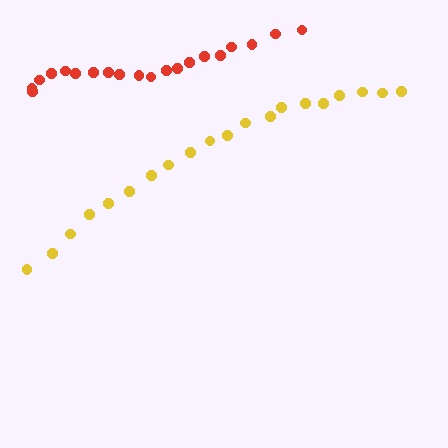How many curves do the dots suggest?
There are 2 distinct paths.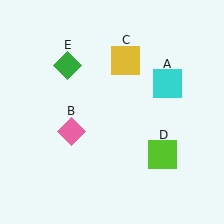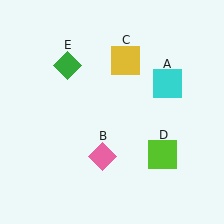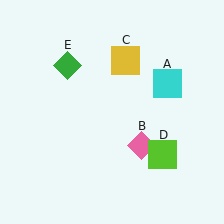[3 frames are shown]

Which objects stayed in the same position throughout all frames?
Cyan square (object A) and yellow square (object C) and lime square (object D) and green diamond (object E) remained stationary.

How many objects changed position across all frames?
1 object changed position: pink diamond (object B).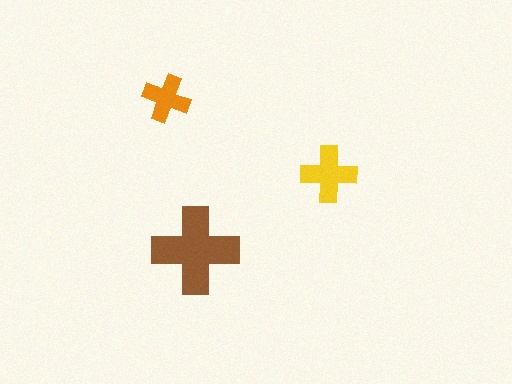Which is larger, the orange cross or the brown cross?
The brown one.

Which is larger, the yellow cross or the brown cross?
The brown one.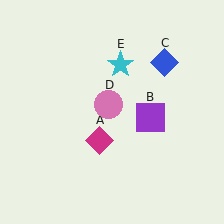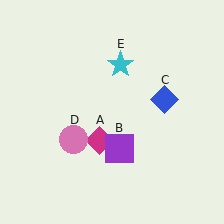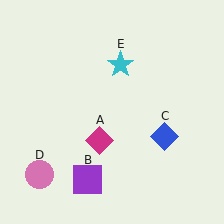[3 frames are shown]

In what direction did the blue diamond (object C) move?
The blue diamond (object C) moved down.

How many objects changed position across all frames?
3 objects changed position: purple square (object B), blue diamond (object C), pink circle (object D).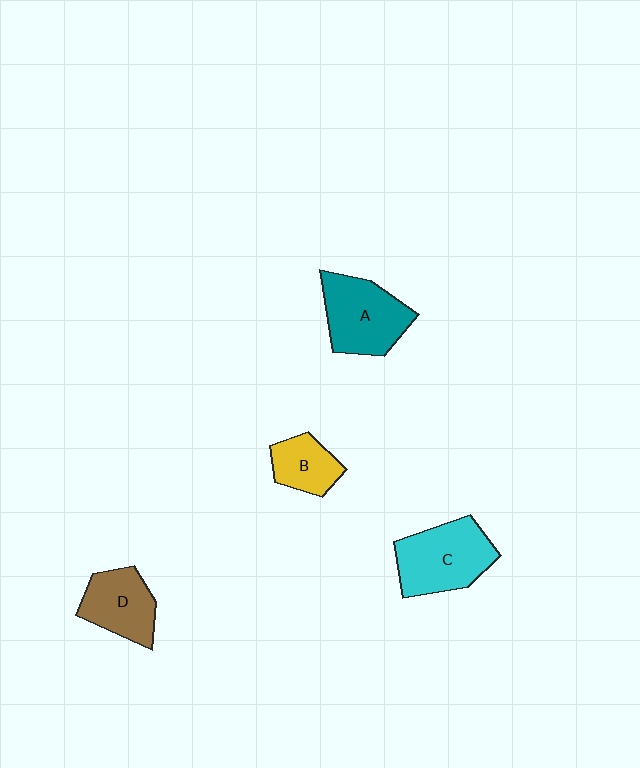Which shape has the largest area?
Shape C (cyan).